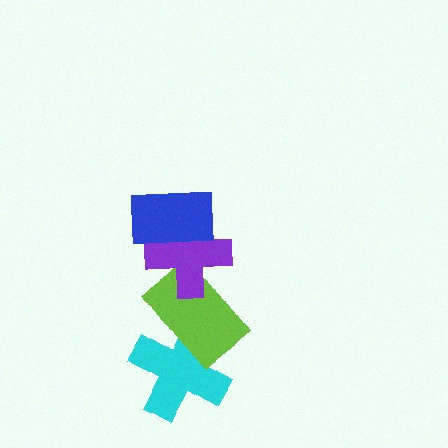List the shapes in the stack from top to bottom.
From top to bottom: the blue rectangle, the purple cross, the lime rectangle, the cyan cross.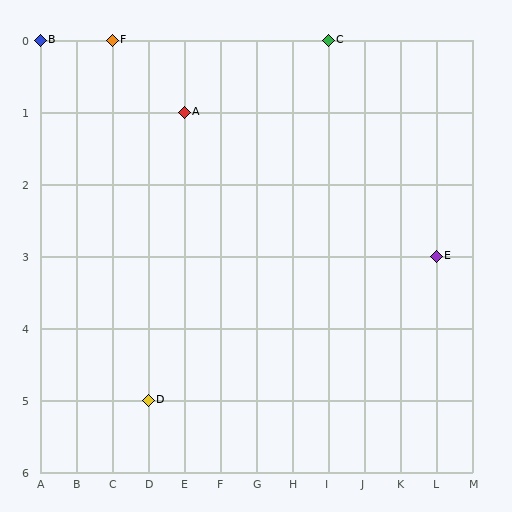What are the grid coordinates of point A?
Point A is at grid coordinates (E, 1).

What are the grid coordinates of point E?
Point E is at grid coordinates (L, 3).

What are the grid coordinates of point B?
Point B is at grid coordinates (A, 0).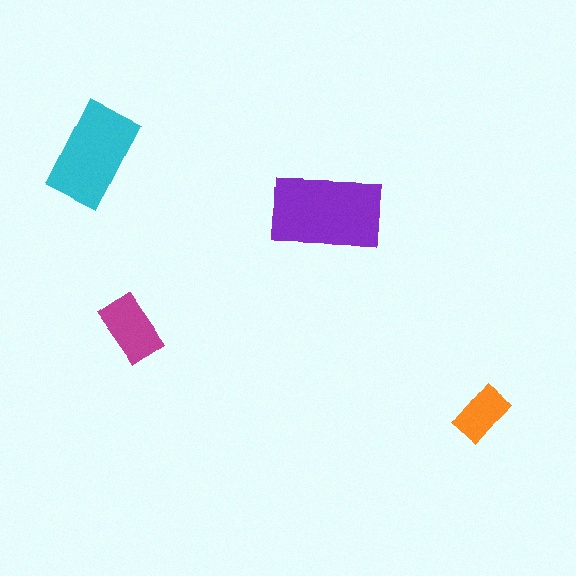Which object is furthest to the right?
The orange rectangle is rightmost.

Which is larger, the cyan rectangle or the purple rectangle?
The purple one.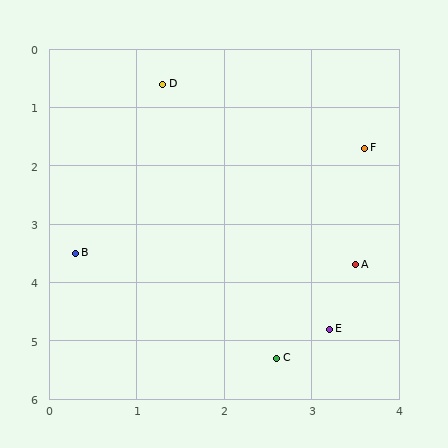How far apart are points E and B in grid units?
Points E and B are about 3.2 grid units apart.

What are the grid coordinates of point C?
Point C is at approximately (2.6, 5.3).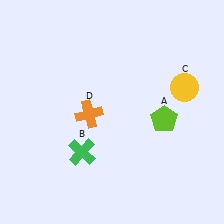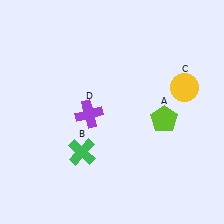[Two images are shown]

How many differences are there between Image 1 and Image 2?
There is 1 difference between the two images.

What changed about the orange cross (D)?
In Image 1, D is orange. In Image 2, it changed to purple.